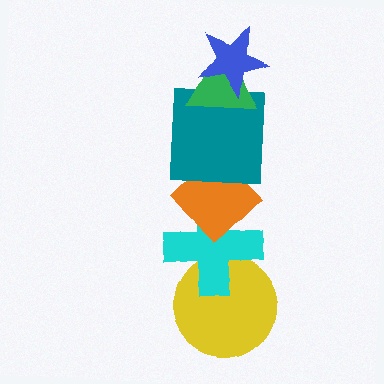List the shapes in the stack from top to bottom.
From top to bottom: the blue star, the green triangle, the teal square, the orange diamond, the cyan cross, the yellow circle.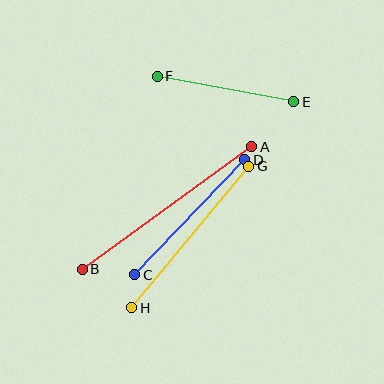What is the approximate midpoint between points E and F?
The midpoint is at approximately (225, 89) pixels.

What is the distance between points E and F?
The distance is approximately 139 pixels.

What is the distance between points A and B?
The distance is approximately 209 pixels.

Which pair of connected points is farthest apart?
Points A and B are farthest apart.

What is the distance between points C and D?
The distance is approximately 159 pixels.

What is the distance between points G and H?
The distance is approximately 184 pixels.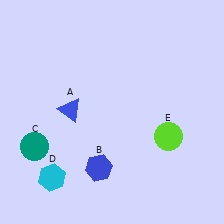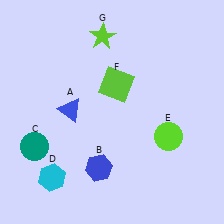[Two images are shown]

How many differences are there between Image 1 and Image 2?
There are 2 differences between the two images.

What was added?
A lime square (F), a lime star (G) were added in Image 2.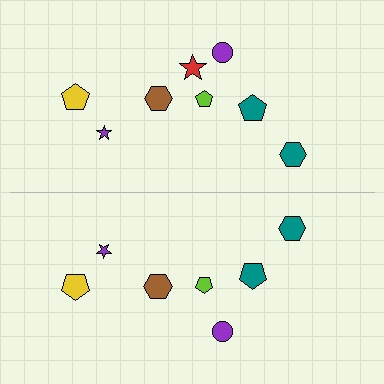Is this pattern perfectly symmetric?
No, the pattern is not perfectly symmetric. A red star is missing from the bottom side.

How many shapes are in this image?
There are 15 shapes in this image.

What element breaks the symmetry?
A red star is missing from the bottom side.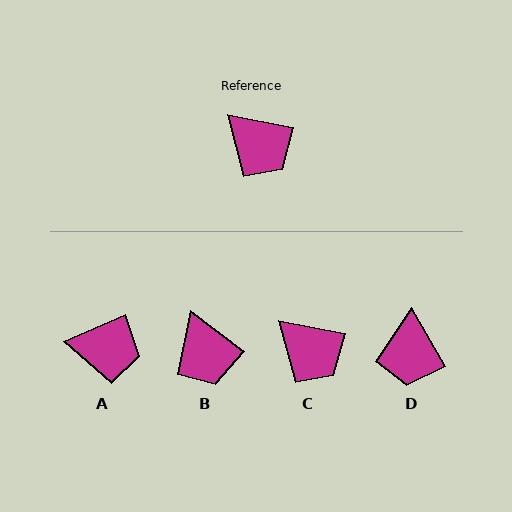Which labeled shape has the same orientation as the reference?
C.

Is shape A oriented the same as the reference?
No, it is off by about 34 degrees.